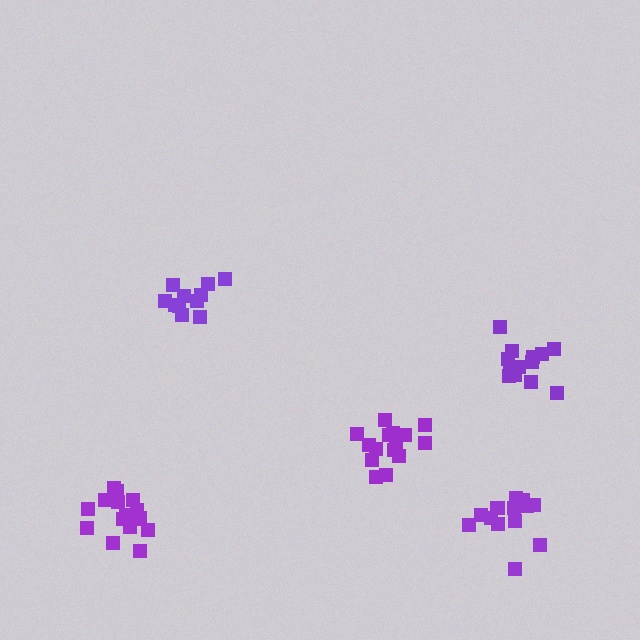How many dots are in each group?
Group 1: 13 dots, Group 2: 15 dots, Group 3: 13 dots, Group 4: 11 dots, Group 5: 16 dots (68 total).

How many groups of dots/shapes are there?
There are 5 groups.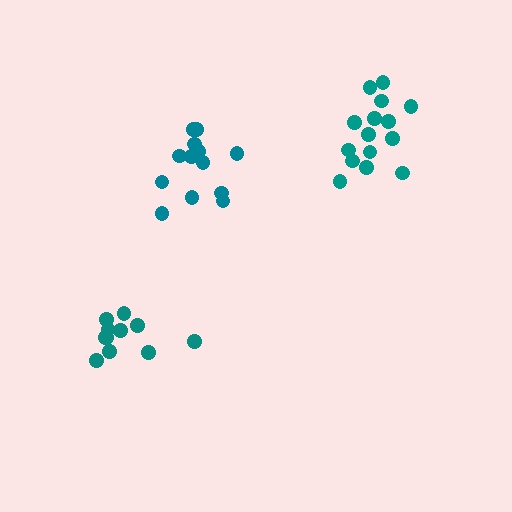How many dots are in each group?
Group 1: 14 dots, Group 2: 15 dots, Group 3: 11 dots (40 total).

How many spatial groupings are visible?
There are 3 spatial groupings.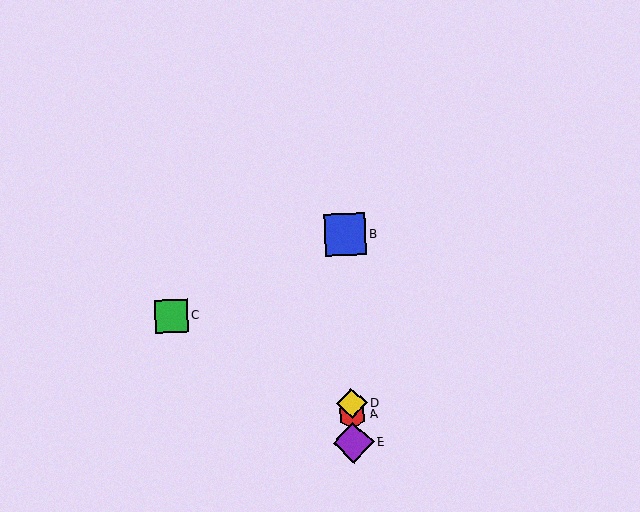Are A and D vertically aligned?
Yes, both are at x≈352.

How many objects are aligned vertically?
4 objects (A, B, D, E) are aligned vertically.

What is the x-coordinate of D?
Object D is at x≈352.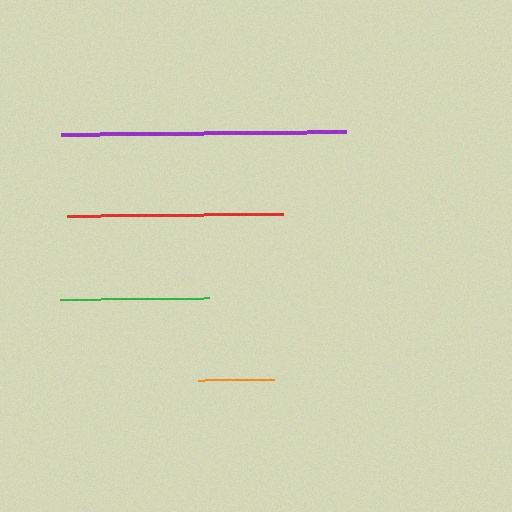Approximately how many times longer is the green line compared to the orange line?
The green line is approximately 2.0 times the length of the orange line.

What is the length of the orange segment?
The orange segment is approximately 76 pixels long.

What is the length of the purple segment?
The purple segment is approximately 285 pixels long.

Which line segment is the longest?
The purple line is the longest at approximately 285 pixels.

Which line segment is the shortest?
The orange line is the shortest at approximately 76 pixels.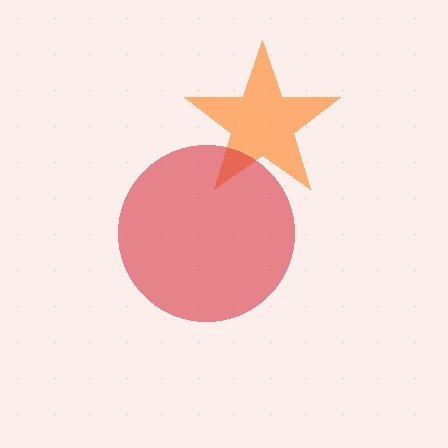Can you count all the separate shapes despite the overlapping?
Yes, there are 2 separate shapes.